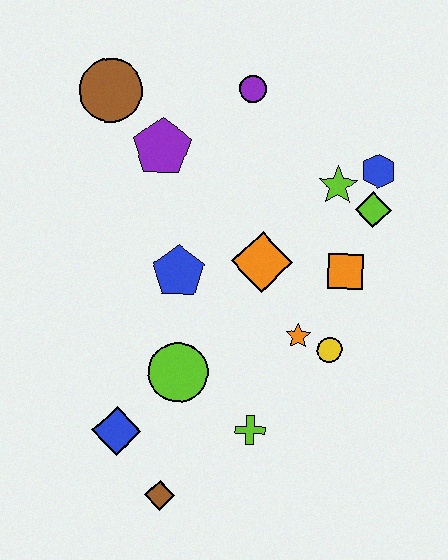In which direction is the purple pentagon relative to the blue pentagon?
The purple pentagon is above the blue pentagon.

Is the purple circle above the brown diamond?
Yes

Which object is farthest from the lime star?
The brown diamond is farthest from the lime star.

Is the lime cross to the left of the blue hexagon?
Yes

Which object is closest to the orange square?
The lime diamond is closest to the orange square.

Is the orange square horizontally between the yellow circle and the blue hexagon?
Yes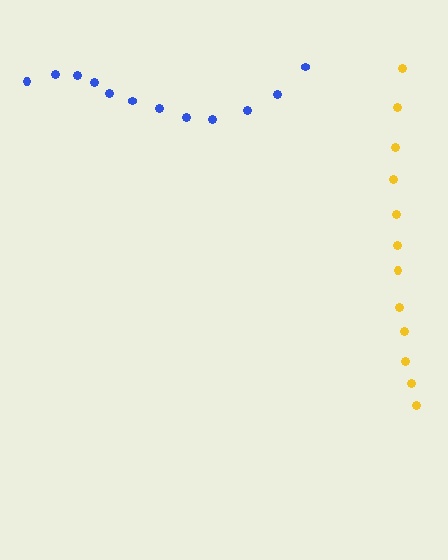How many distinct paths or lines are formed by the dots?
There are 2 distinct paths.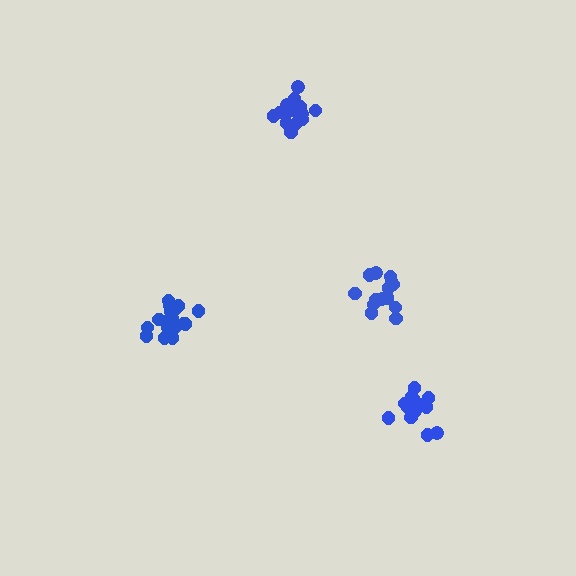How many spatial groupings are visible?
There are 4 spatial groupings.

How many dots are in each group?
Group 1: 15 dots, Group 2: 19 dots, Group 3: 17 dots, Group 4: 15 dots (66 total).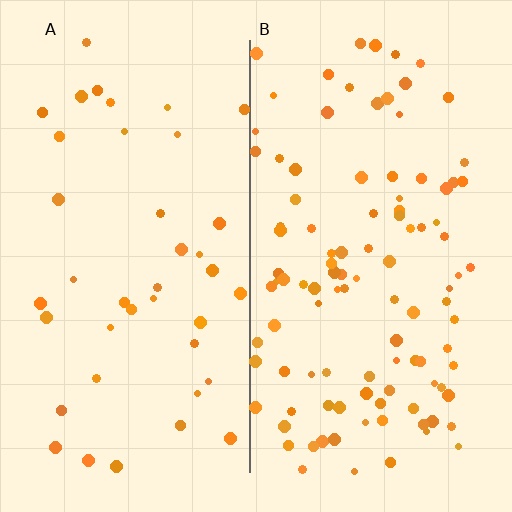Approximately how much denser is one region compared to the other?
Approximately 2.6× — region B over region A.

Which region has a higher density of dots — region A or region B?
B (the right).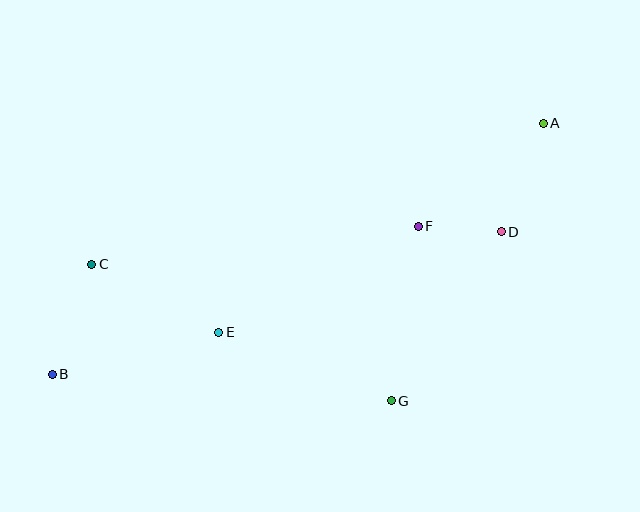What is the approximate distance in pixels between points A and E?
The distance between A and E is approximately 386 pixels.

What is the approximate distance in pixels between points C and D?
The distance between C and D is approximately 411 pixels.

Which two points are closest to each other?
Points D and F are closest to each other.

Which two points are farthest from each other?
Points A and B are farthest from each other.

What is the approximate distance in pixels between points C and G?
The distance between C and G is approximately 330 pixels.